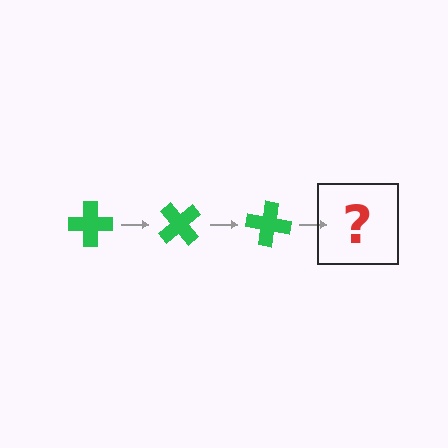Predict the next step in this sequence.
The next step is a green cross rotated 150 degrees.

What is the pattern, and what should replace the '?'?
The pattern is that the cross rotates 50 degrees each step. The '?' should be a green cross rotated 150 degrees.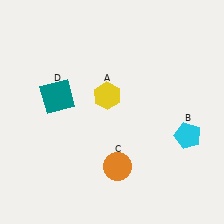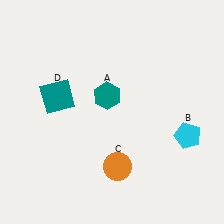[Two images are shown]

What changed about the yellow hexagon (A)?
In Image 1, A is yellow. In Image 2, it changed to teal.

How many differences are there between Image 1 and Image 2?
There is 1 difference between the two images.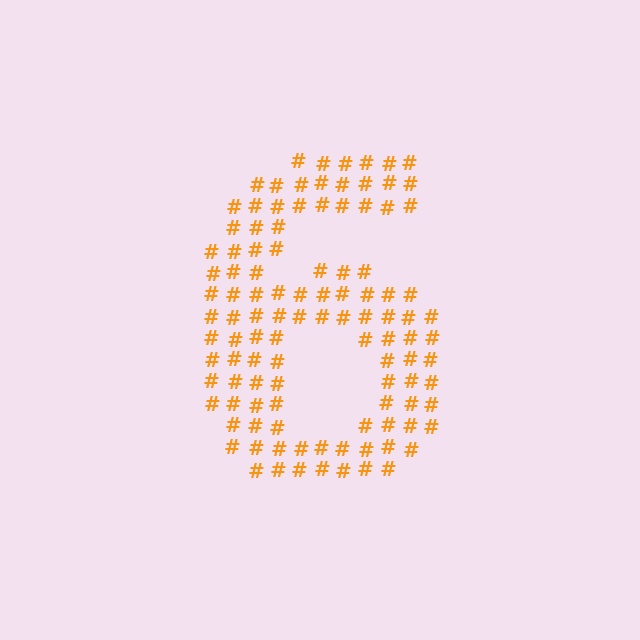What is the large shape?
The large shape is the digit 6.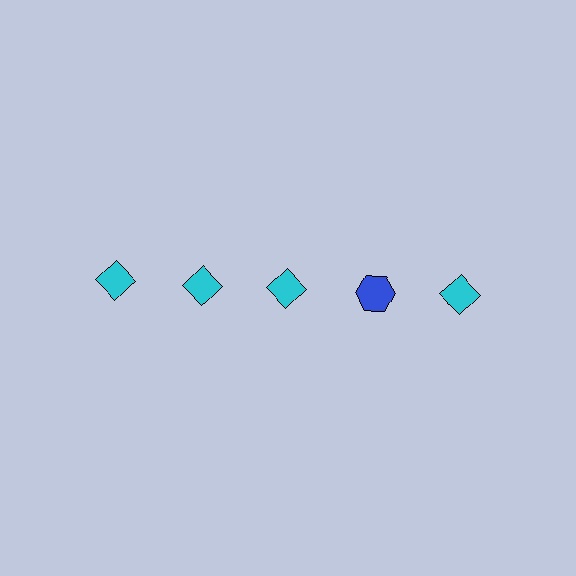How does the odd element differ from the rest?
It differs in both color (blue instead of cyan) and shape (hexagon instead of diamond).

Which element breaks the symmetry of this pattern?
The blue hexagon in the top row, second from right column breaks the symmetry. All other shapes are cyan diamonds.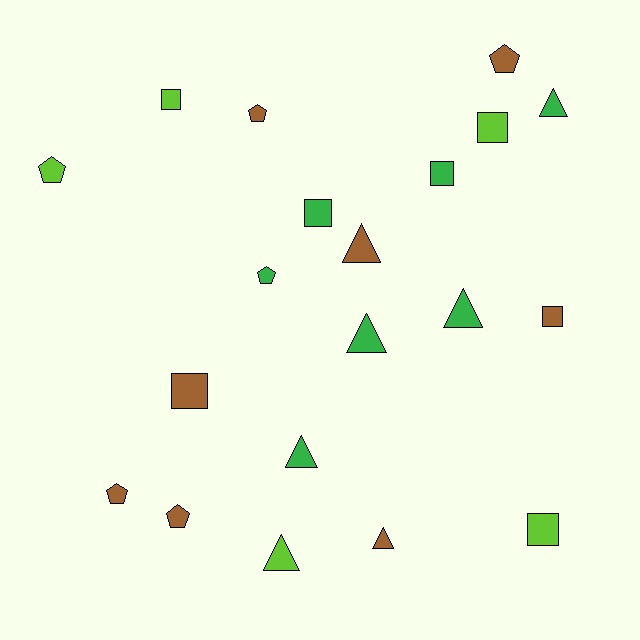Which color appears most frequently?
Brown, with 8 objects.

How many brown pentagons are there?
There are 4 brown pentagons.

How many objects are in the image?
There are 20 objects.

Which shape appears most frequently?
Triangle, with 7 objects.